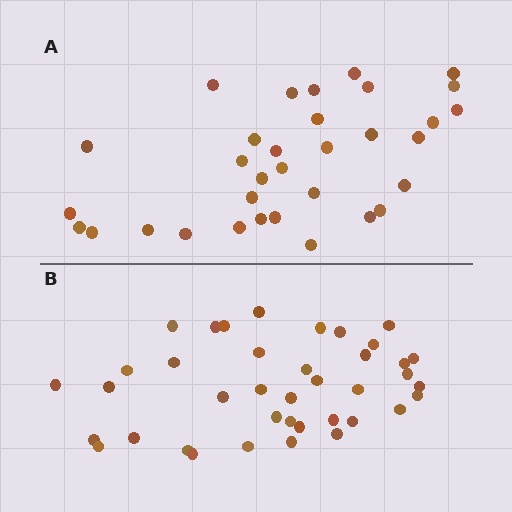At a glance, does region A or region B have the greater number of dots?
Region B (the bottom region) has more dots.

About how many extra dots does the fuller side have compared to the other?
Region B has about 6 more dots than region A.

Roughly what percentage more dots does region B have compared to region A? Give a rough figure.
About 20% more.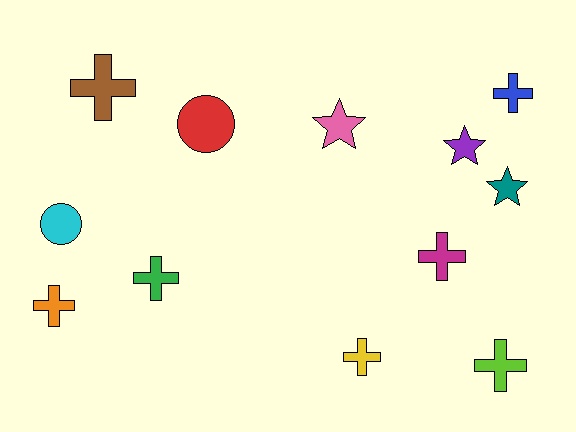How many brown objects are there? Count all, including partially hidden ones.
There is 1 brown object.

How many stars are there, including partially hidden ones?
There are 3 stars.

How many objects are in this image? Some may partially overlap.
There are 12 objects.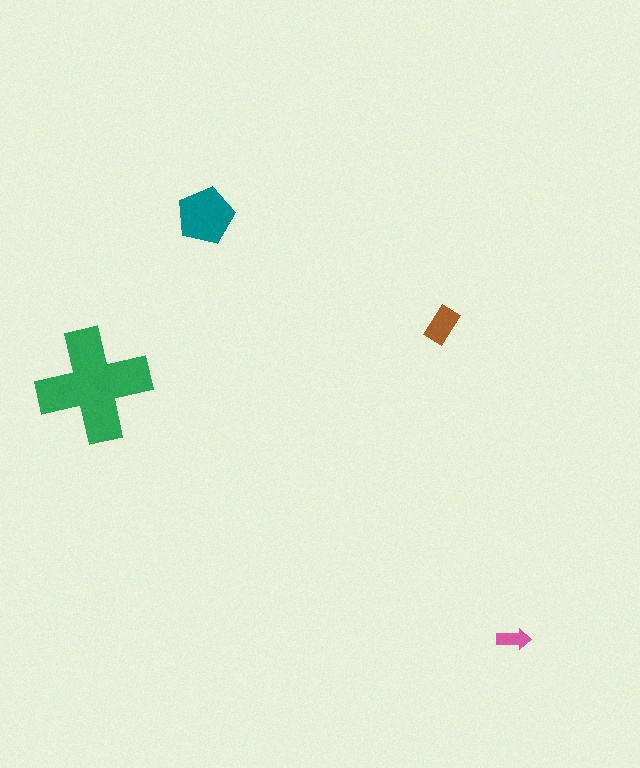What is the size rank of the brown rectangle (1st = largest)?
3rd.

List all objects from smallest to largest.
The pink arrow, the brown rectangle, the teal pentagon, the green cross.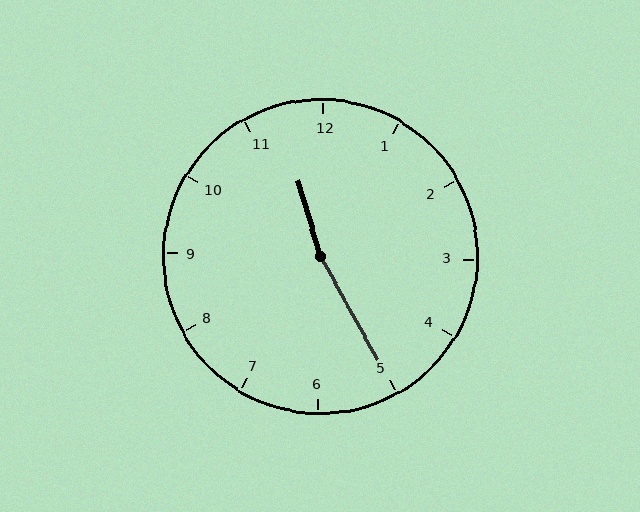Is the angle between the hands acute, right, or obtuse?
It is obtuse.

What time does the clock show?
11:25.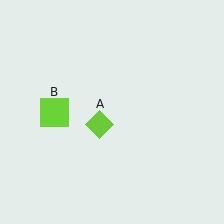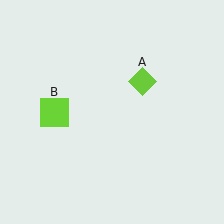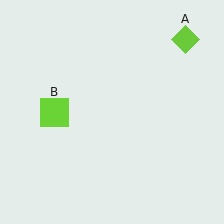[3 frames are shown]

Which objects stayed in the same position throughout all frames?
Lime square (object B) remained stationary.